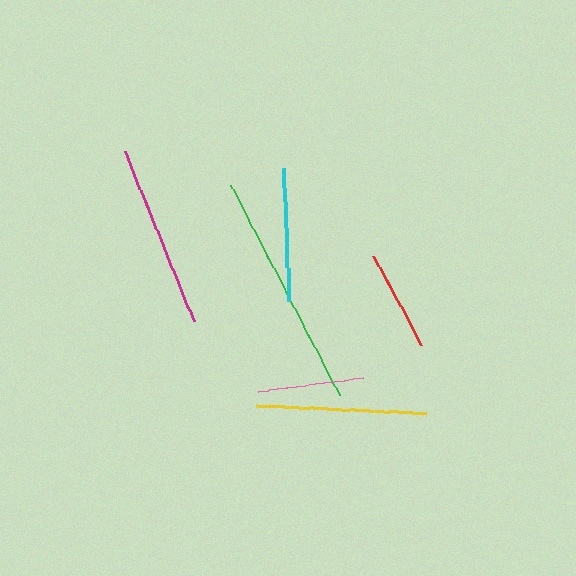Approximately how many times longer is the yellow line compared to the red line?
The yellow line is approximately 1.7 times the length of the red line.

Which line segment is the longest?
The green line is the longest at approximately 236 pixels.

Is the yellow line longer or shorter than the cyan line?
The yellow line is longer than the cyan line.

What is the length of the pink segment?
The pink segment is approximately 107 pixels long.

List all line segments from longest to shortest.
From longest to shortest: green, magenta, yellow, cyan, pink, red.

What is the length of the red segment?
The red segment is approximately 101 pixels long.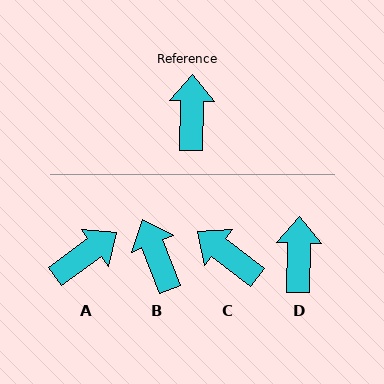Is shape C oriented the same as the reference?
No, it is off by about 54 degrees.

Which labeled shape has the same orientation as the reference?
D.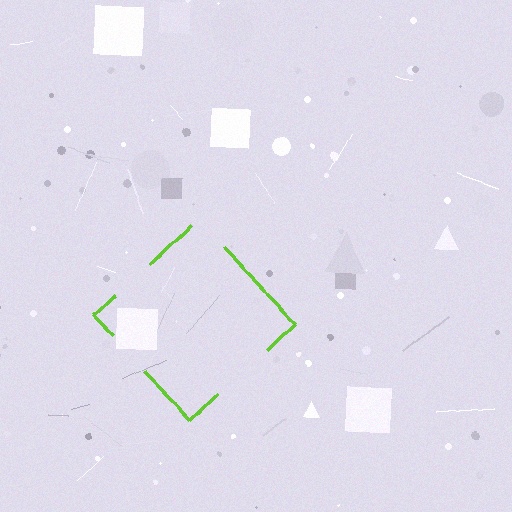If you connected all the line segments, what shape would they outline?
They would outline a diamond.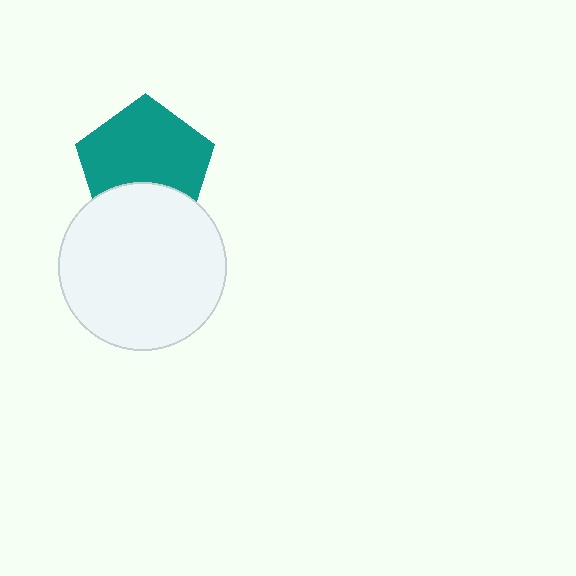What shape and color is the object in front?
The object in front is a white circle.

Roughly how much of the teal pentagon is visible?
Most of it is visible (roughly 70%).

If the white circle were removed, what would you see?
You would see the complete teal pentagon.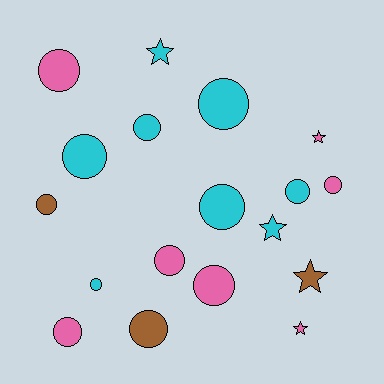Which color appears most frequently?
Cyan, with 8 objects.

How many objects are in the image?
There are 18 objects.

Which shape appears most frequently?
Circle, with 13 objects.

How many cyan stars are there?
There are 2 cyan stars.